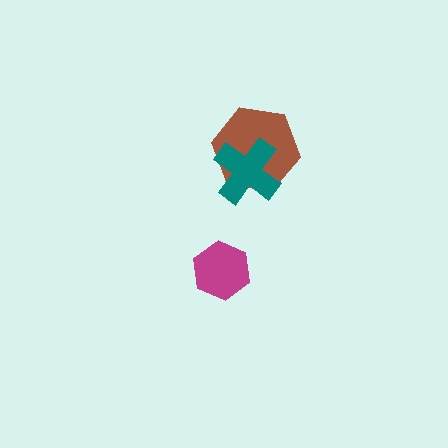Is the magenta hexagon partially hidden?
No, no other shape covers it.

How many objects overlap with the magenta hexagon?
0 objects overlap with the magenta hexagon.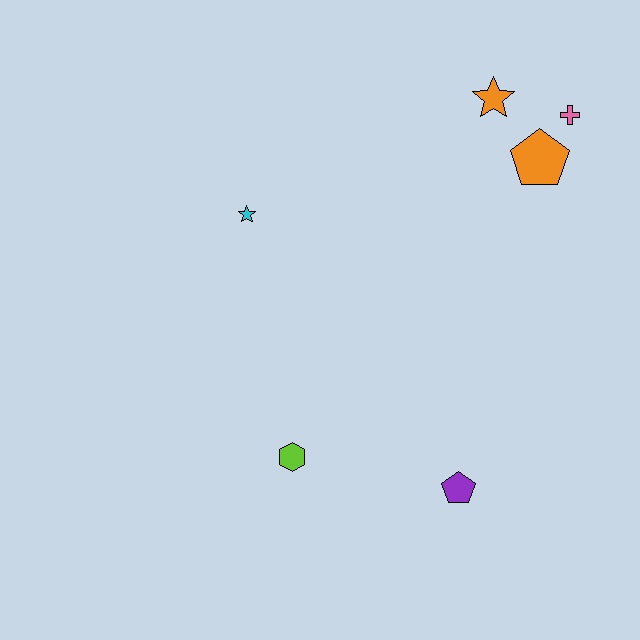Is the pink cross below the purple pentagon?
No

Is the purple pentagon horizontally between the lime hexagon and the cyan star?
No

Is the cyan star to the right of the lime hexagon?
No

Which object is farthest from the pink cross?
The lime hexagon is farthest from the pink cross.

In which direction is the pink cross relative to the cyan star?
The pink cross is to the right of the cyan star.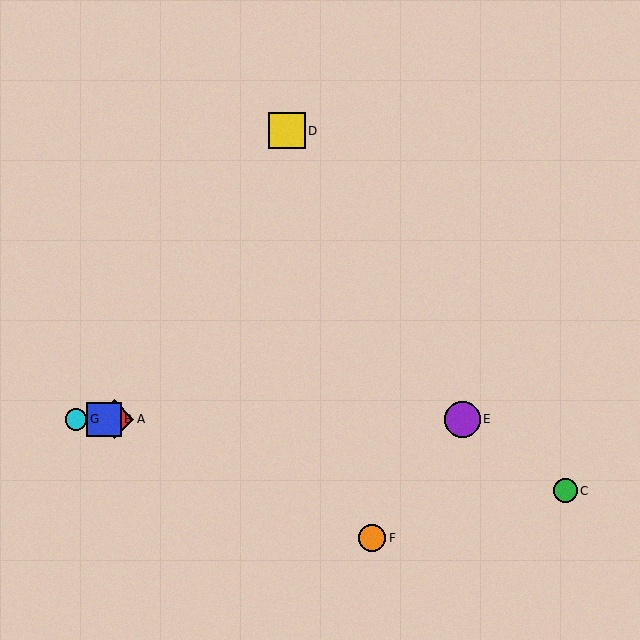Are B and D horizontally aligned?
No, B is at y≈419 and D is at y≈131.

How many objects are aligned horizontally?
4 objects (A, B, E, G) are aligned horizontally.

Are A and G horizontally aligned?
Yes, both are at y≈419.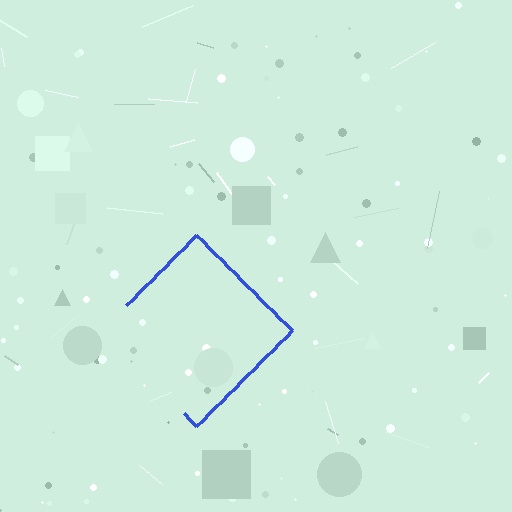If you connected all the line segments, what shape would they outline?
They would outline a diamond.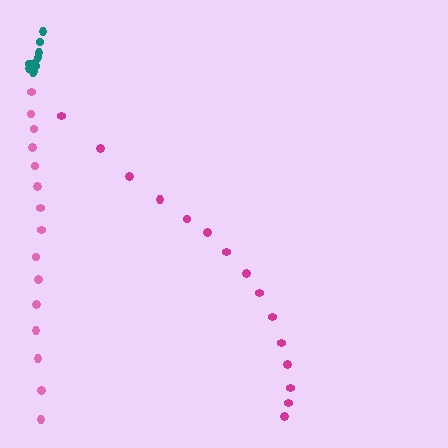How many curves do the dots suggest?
There are 3 distinct paths.